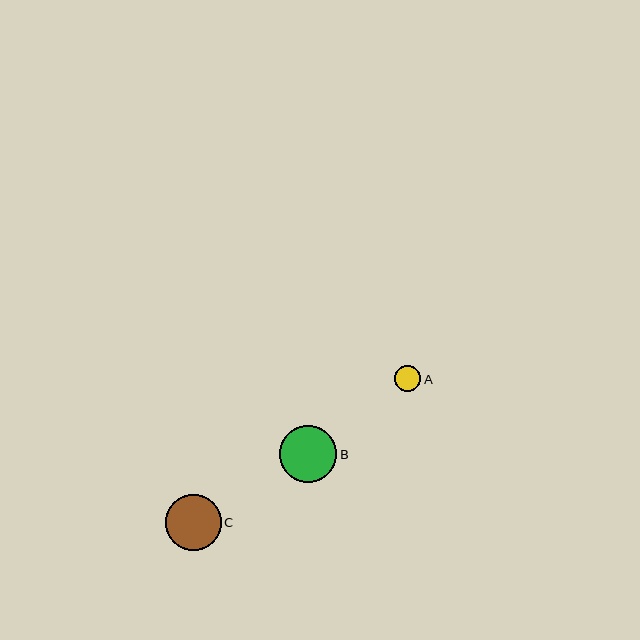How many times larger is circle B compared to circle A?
Circle B is approximately 2.2 times the size of circle A.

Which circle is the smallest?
Circle A is the smallest with a size of approximately 26 pixels.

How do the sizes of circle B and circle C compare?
Circle B and circle C are approximately the same size.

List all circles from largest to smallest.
From largest to smallest: B, C, A.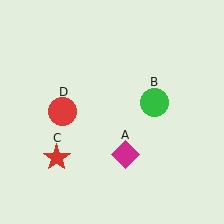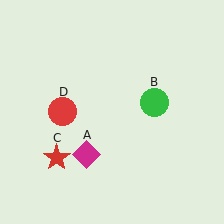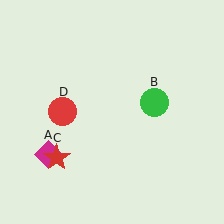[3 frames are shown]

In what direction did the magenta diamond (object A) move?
The magenta diamond (object A) moved left.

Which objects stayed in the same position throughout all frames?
Green circle (object B) and red star (object C) and red circle (object D) remained stationary.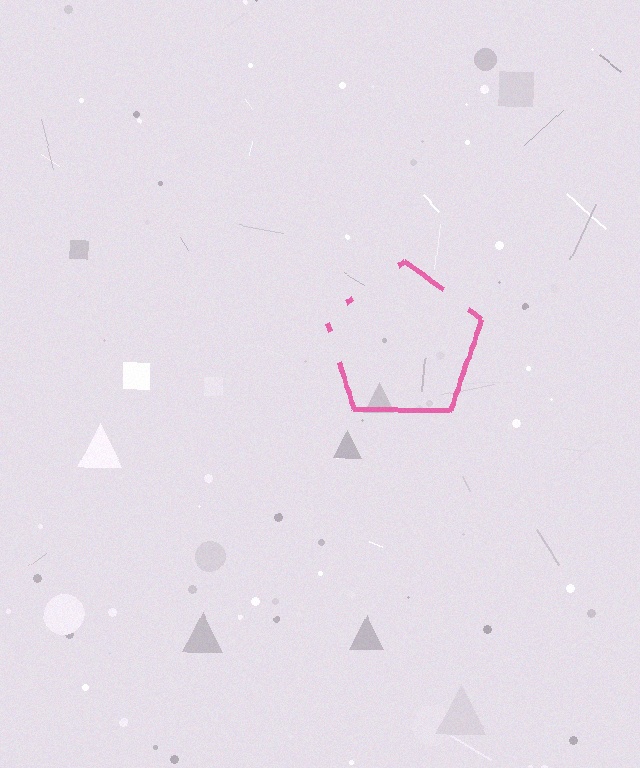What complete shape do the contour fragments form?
The contour fragments form a pentagon.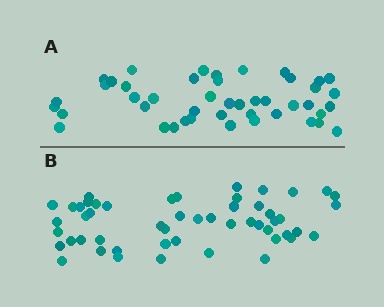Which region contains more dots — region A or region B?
Region B (the bottom region) has more dots.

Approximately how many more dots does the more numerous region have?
Region B has roughly 8 or so more dots than region A.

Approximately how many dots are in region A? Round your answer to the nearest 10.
About 40 dots. (The exact count is 45, which rounds to 40.)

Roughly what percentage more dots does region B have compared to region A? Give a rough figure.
About 15% more.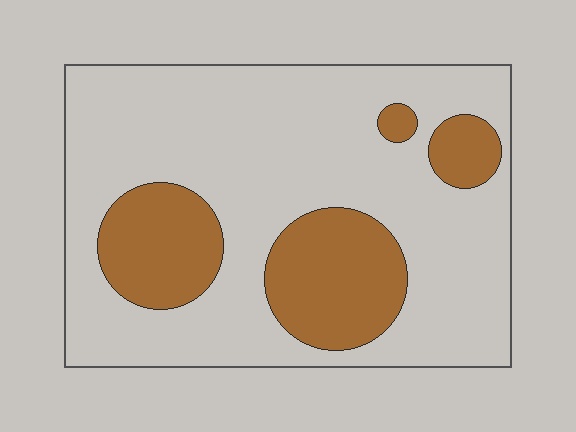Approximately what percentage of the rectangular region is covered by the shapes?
Approximately 25%.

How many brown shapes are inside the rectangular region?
4.